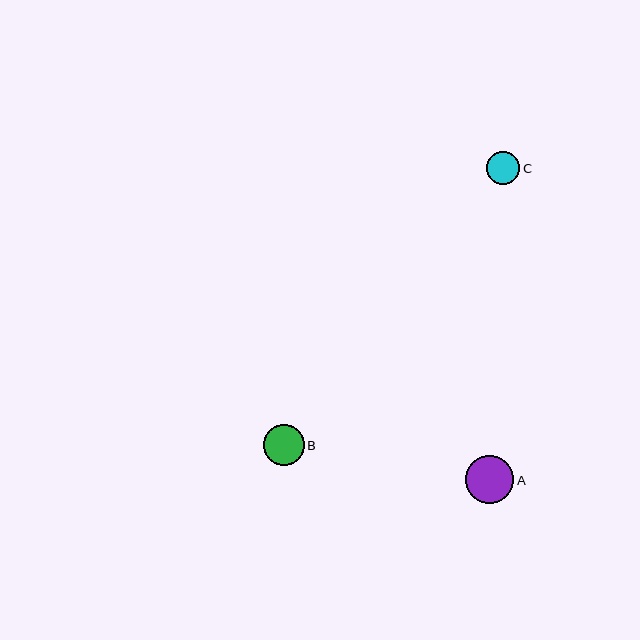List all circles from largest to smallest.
From largest to smallest: A, B, C.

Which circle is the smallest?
Circle C is the smallest with a size of approximately 33 pixels.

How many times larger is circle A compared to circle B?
Circle A is approximately 1.2 times the size of circle B.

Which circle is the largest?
Circle A is the largest with a size of approximately 48 pixels.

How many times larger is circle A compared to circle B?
Circle A is approximately 1.2 times the size of circle B.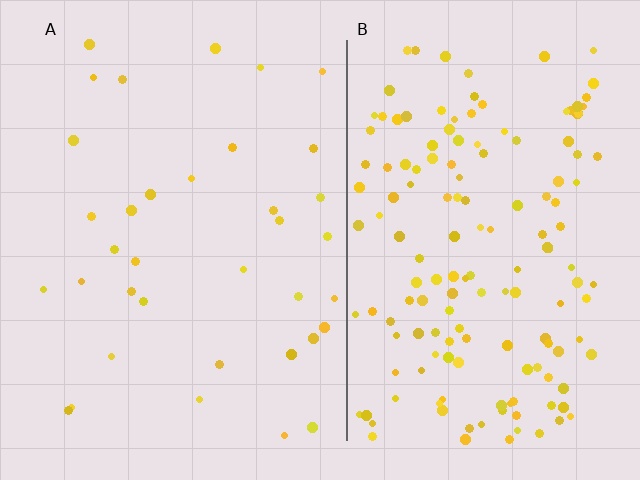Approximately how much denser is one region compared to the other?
Approximately 4.3× — region B over region A.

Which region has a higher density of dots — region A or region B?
B (the right).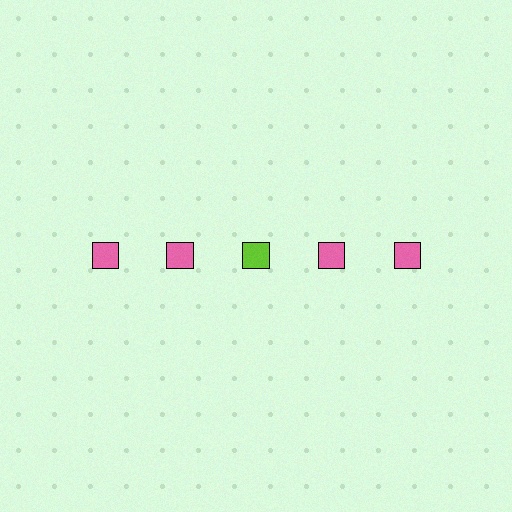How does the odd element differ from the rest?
It has a different color: lime instead of pink.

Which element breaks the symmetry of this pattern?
The lime square in the top row, center column breaks the symmetry. All other shapes are pink squares.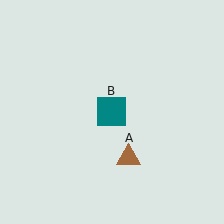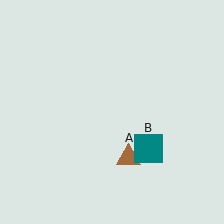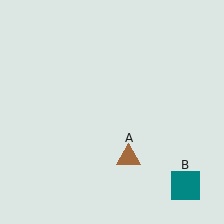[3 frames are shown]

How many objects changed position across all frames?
1 object changed position: teal square (object B).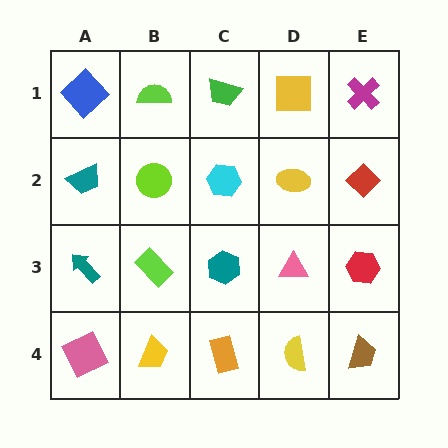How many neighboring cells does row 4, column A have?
2.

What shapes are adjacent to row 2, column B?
A lime semicircle (row 1, column B), a lime rectangle (row 3, column B), a teal trapezoid (row 2, column A), a cyan hexagon (row 2, column C).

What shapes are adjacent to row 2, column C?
A green trapezoid (row 1, column C), a teal hexagon (row 3, column C), a lime circle (row 2, column B), a yellow ellipse (row 2, column D).